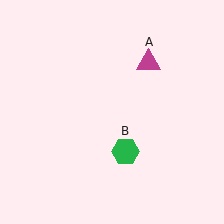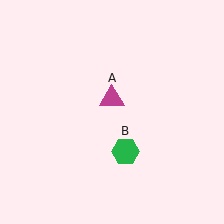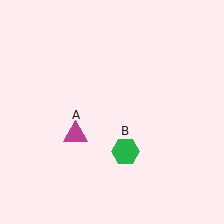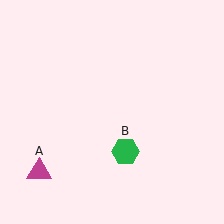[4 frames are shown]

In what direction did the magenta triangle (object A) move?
The magenta triangle (object A) moved down and to the left.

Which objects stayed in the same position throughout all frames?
Green hexagon (object B) remained stationary.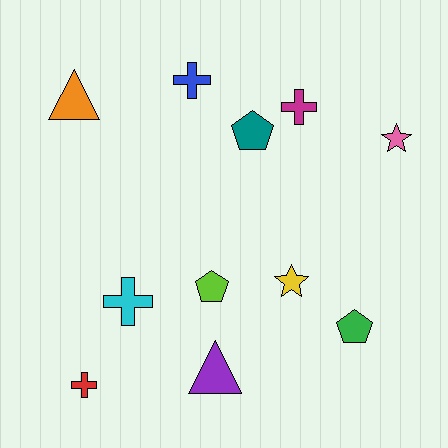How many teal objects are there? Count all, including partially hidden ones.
There is 1 teal object.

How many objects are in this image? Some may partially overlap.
There are 11 objects.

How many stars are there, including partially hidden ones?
There are 2 stars.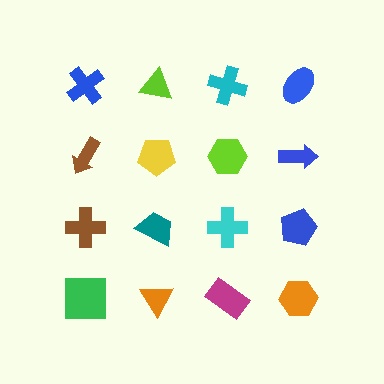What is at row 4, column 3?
A magenta rectangle.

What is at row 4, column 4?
An orange hexagon.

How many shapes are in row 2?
4 shapes.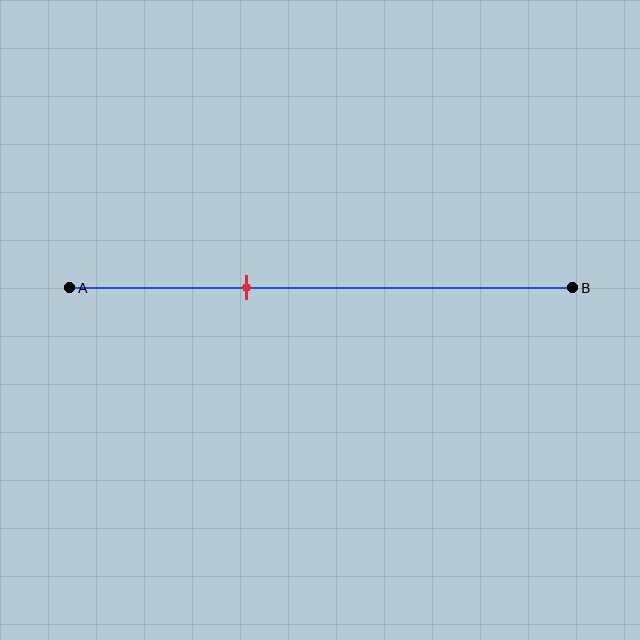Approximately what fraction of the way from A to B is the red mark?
The red mark is approximately 35% of the way from A to B.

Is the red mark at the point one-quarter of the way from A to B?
No, the mark is at about 35% from A, not at the 25% one-quarter point.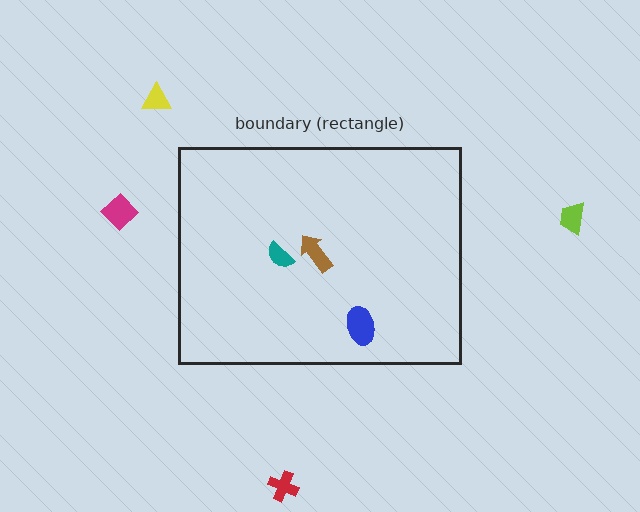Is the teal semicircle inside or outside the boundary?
Inside.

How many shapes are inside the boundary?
3 inside, 4 outside.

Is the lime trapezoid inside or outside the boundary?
Outside.